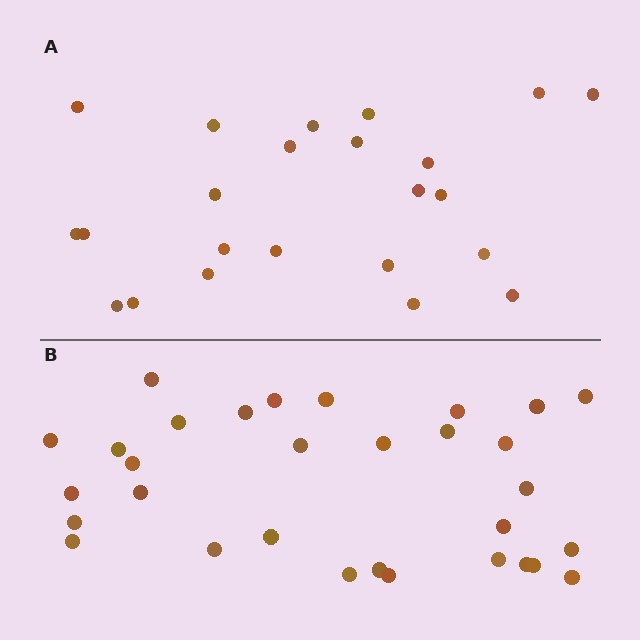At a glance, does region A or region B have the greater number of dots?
Region B (the bottom region) has more dots.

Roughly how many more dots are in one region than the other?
Region B has roughly 8 or so more dots than region A.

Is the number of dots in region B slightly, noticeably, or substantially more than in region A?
Region B has noticeably more, but not dramatically so. The ratio is roughly 1.3 to 1.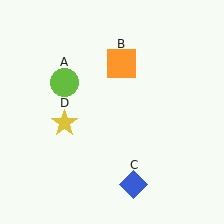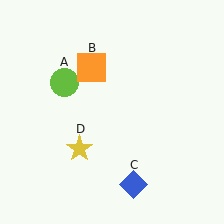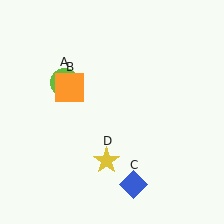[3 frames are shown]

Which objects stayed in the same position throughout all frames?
Lime circle (object A) and blue diamond (object C) remained stationary.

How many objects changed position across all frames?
2 objects changed position: orange square (object B), yellow star (object D).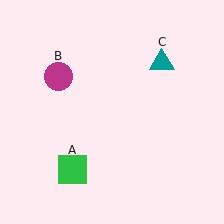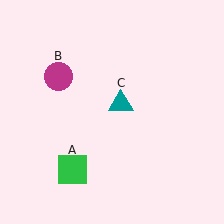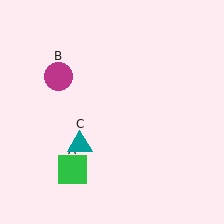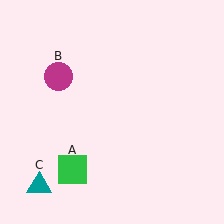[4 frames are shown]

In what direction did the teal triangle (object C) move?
The teal triangle (object C) moved down and to the left.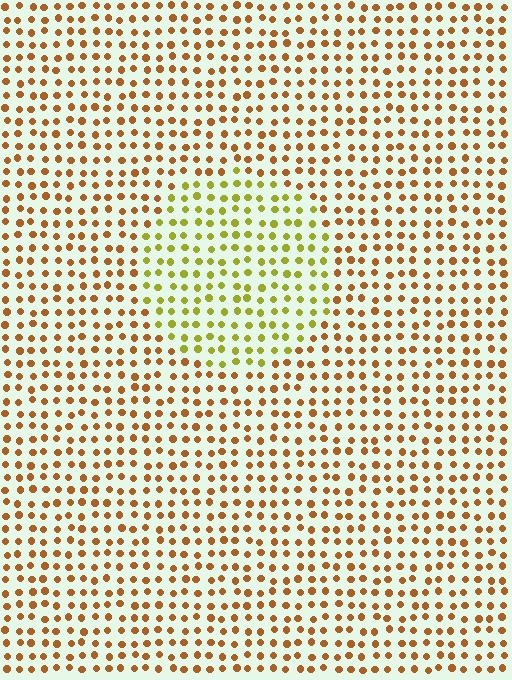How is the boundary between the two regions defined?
The boundary is defined purely by a slight shift in hue (about 41 degrees). Spacing, size, and orientation are identical on both sides.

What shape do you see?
I see a circle.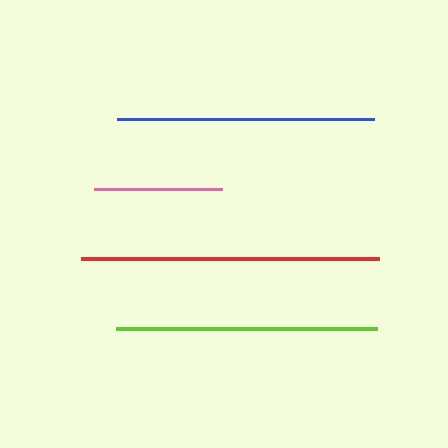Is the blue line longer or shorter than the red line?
The red line is longer than the blue line.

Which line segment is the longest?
The red line is the longest at approximately 298 pixels.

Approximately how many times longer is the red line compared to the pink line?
The red line is approximately 2.3 times the length of the pink line.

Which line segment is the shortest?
The pink line is the shortest at approximately 128 pixels.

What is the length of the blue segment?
The blue segment is approximately 257 pixels long.